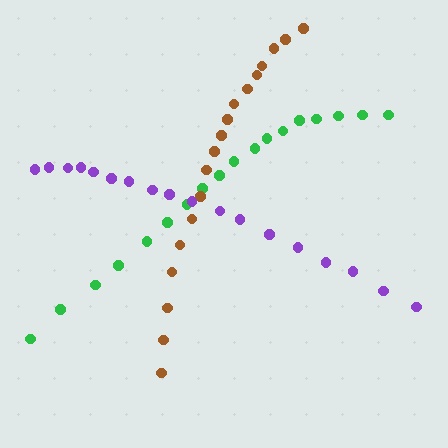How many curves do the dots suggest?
There are 3 distinct paths.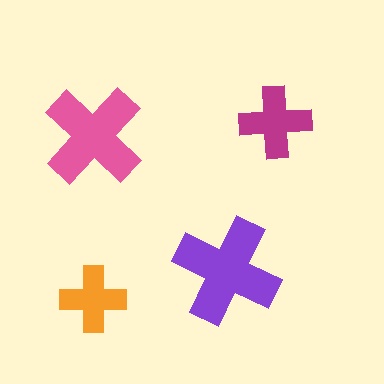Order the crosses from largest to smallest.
the purple one, the pink one, the magenta one, the orange one.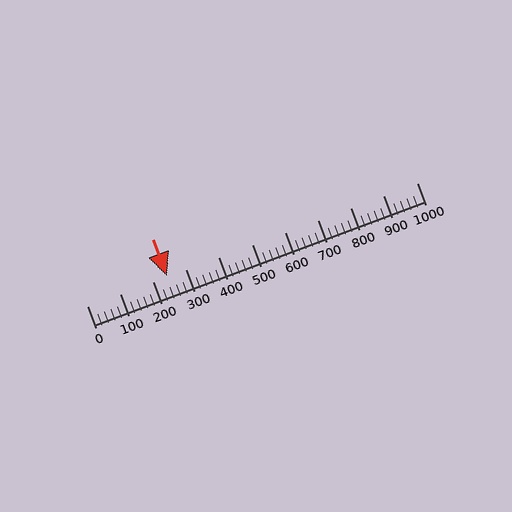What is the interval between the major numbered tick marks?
The major tick marks are spaced 100 units apart.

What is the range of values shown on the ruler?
The ruler shows values from 0 to 1000.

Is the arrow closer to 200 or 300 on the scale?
The arrow is closer to 200.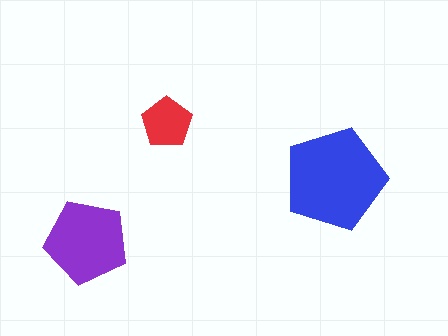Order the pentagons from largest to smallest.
the blue one, the purple one, the red one.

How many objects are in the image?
There are 3 objects in the image.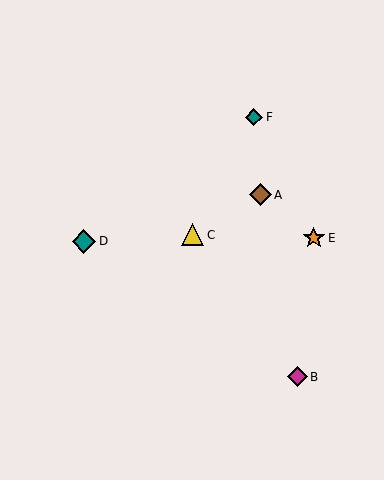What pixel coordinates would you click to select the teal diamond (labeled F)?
Click at (254, 117) to select the teal diamond F.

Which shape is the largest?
The teal diamond (labeled D) is the largest.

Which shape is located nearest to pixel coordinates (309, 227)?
The orange star (labeled E) at (314, 238) is nearest to that location.